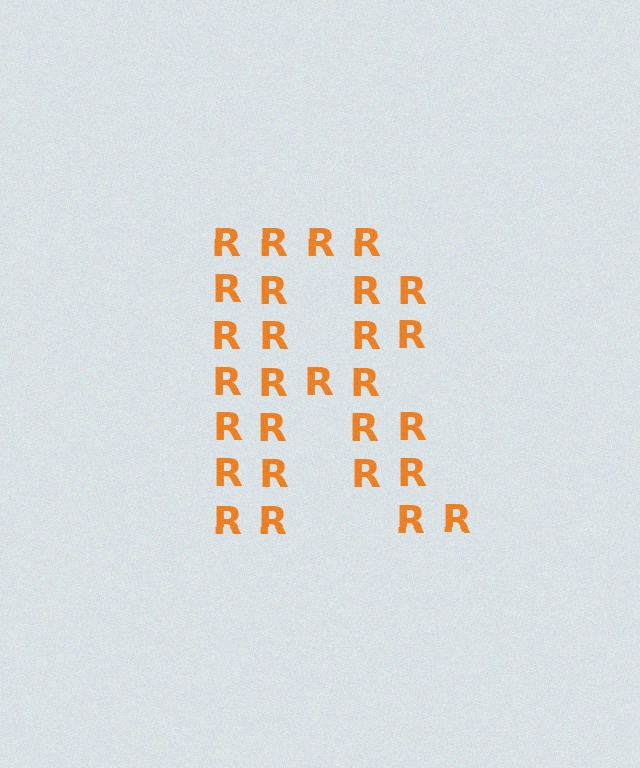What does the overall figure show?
The overall figure shows the letter R.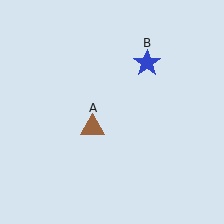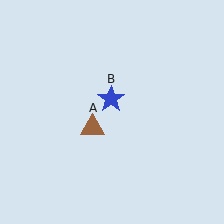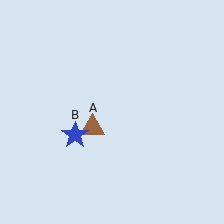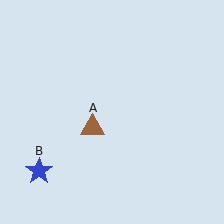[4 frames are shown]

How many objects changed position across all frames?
1 object changed position: blue star (object B).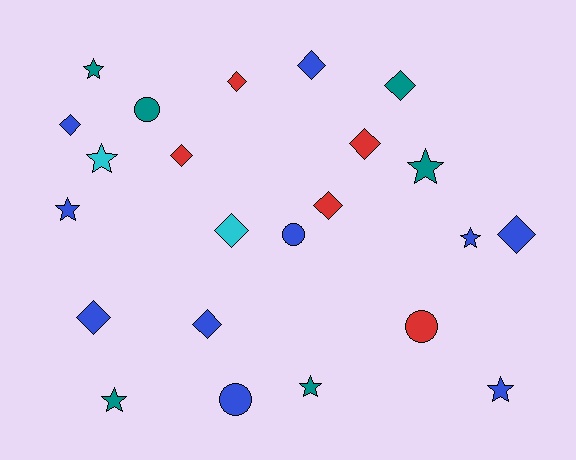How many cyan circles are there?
There are no cyan circles.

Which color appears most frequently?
Blue, with 10 objects.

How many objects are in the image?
There are 23 objects.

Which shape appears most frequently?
Diamond, with 11 objects.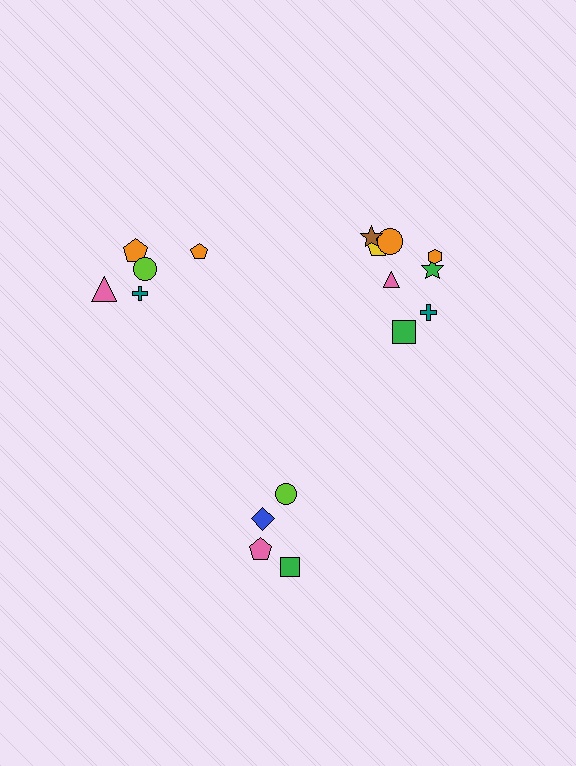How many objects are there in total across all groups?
There are 17 objects.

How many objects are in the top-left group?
There are 5 objects.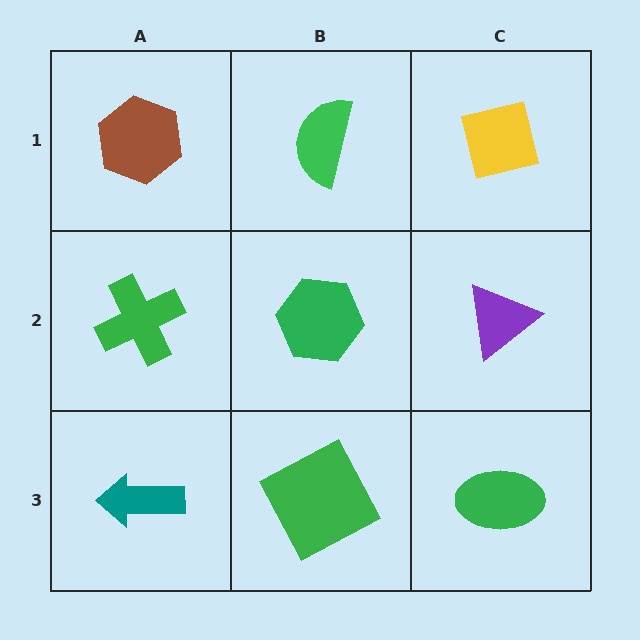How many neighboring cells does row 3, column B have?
3.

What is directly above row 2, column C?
A yellow square.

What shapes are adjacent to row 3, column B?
A green hexagon (row 2, column B), a teal arrow (row 3, column A), a green ellipse (row 3, column C).